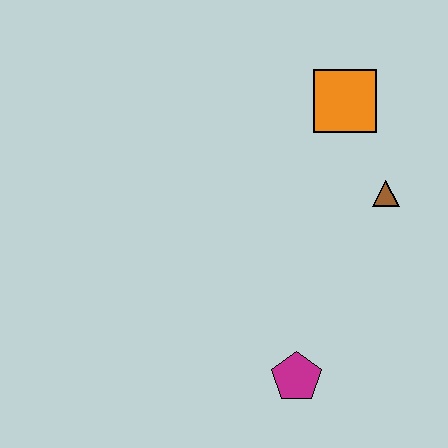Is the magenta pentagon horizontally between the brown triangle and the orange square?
No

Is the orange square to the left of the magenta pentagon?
No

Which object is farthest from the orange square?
The magenta pentagon is farthest from the orange square.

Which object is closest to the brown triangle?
The orange square is closest to the brown triangle.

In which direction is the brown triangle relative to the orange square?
The brown triangle is below the orange square.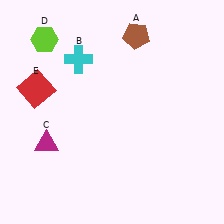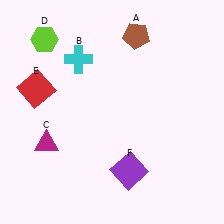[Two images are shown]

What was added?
A purple square (F) was added in Image 2.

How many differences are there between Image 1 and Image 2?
There is 1 difference between the two images.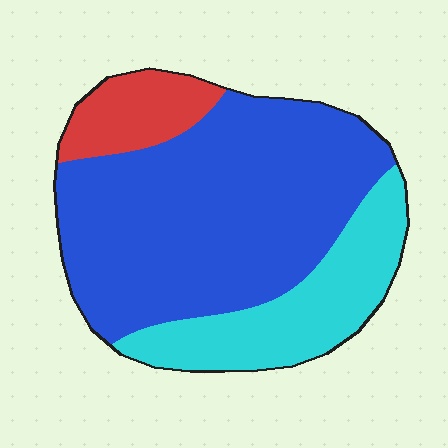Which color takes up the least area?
Red, at roughly 10%.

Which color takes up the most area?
Blue, at roughly 65%.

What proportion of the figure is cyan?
Cyan takes up about one quarter (1/4) of the figure.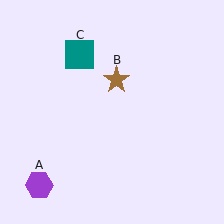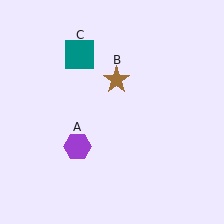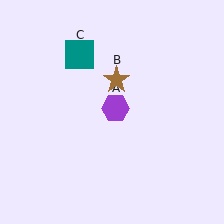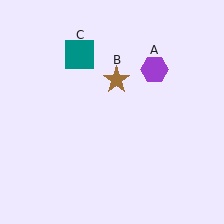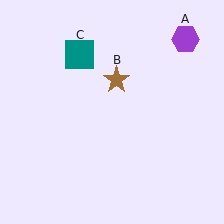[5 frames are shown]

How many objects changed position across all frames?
1 object changed position: purple hexagon (object A).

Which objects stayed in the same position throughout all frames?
Brown star (object B) and teal square (object C) remained stationary.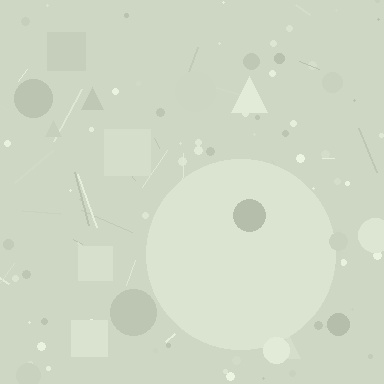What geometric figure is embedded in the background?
A circle is embedded in the background.